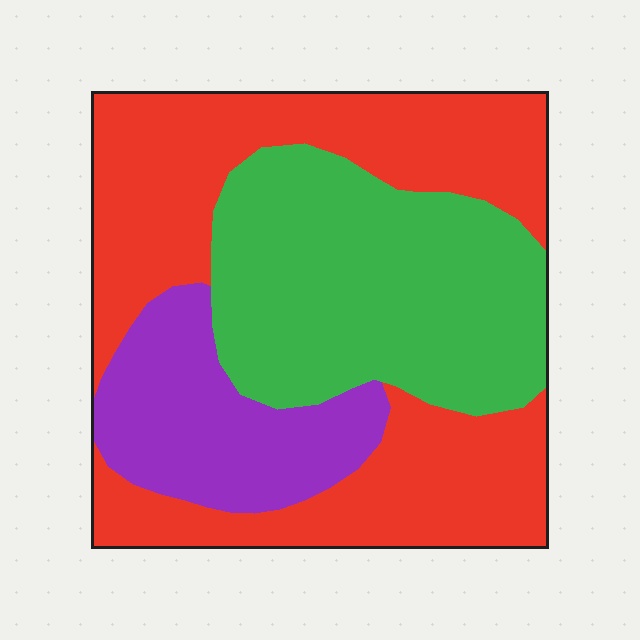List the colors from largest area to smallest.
From largest to smallest: red, green, purple.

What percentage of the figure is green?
Green takes up between a third and a half of the figure.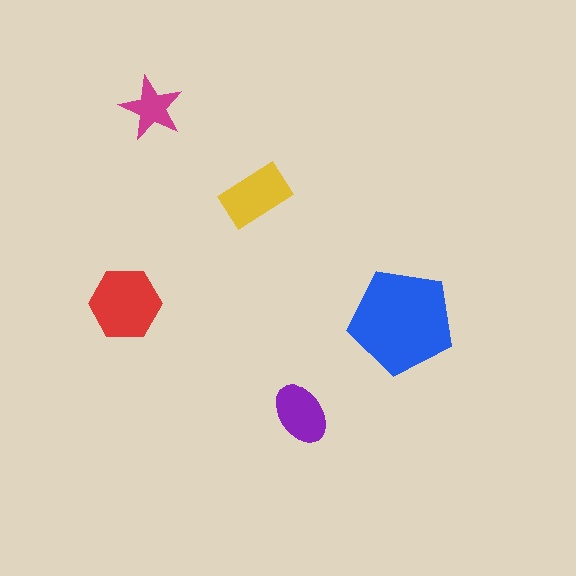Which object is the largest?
The blue pentagon.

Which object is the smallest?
The magenta star.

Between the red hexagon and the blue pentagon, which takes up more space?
The blue pentagon.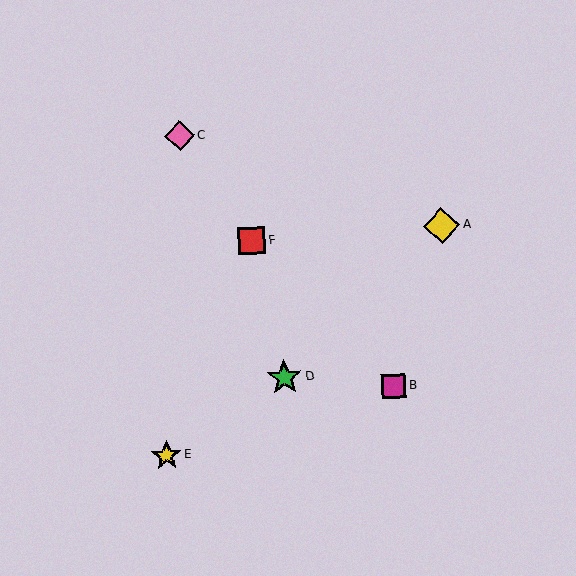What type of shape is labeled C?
Shape C is a pink diamond.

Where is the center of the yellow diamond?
The center of the yellow diamond is at (442, 226).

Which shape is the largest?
The yellow diamond (labeled A) is the largest.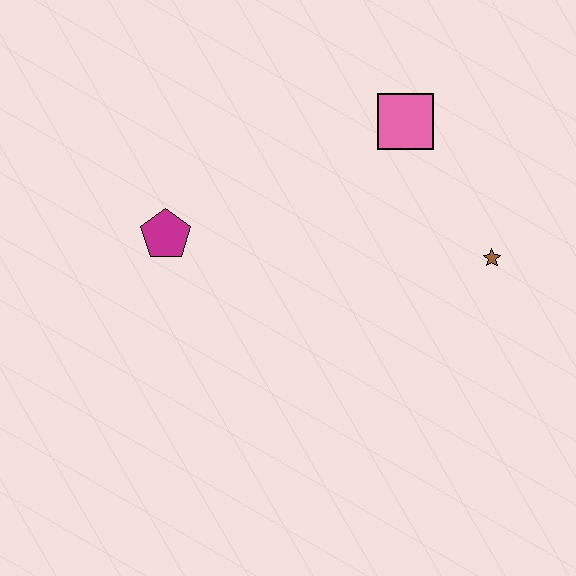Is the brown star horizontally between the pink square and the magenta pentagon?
No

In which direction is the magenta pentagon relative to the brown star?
The magenta pentagon is to the left of the brown star.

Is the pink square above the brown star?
Yes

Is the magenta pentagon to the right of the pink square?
No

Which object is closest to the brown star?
The pink square is closest to the brown star.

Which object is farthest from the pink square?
The magenta pentagon is farthest from the pink square.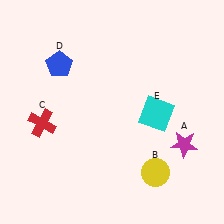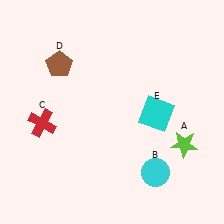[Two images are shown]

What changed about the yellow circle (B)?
In Image 1, B is yellow. In Image 2, it changed to cyan.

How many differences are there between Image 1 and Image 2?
There are 3 differences between the two images.